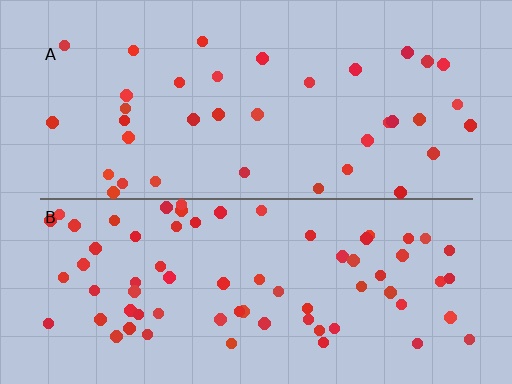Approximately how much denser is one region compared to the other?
Approximately 1.9× — region B over region A.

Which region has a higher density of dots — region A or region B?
B (the bottom).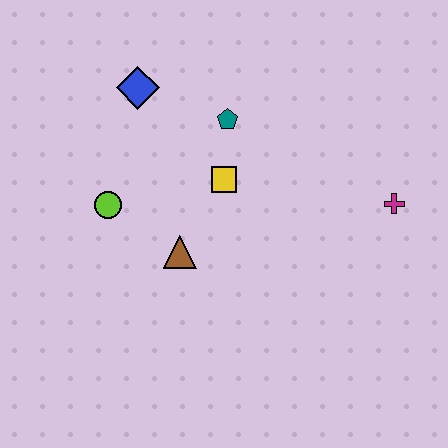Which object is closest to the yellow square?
The teal pentagon is closest to the yellow square.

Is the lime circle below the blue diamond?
Yes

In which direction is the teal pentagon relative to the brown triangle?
The teal pentagon is above the brown triangle.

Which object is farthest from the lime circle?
The magenta cross is farthest from the lime circle.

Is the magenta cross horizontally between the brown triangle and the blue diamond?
No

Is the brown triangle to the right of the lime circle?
Yes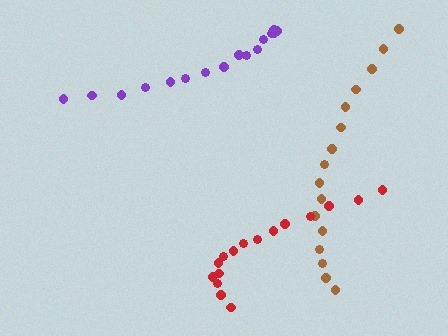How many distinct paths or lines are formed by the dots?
There are 3 distinct paths.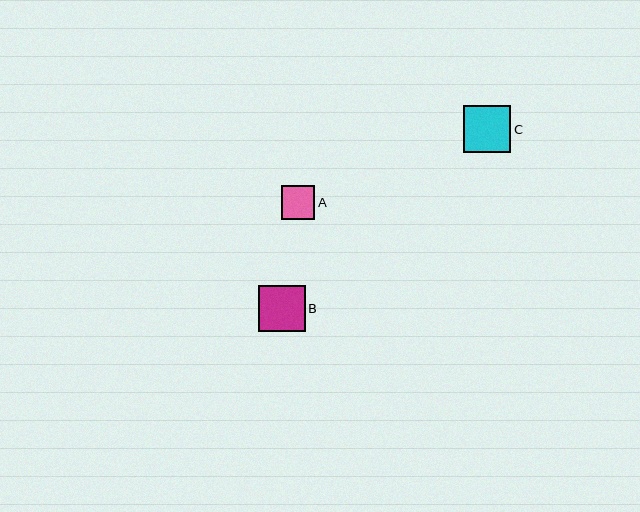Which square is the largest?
Square C is the largest with a size of approximately 47 pixels.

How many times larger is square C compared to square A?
Square C is approximately 1.4 times the size of square A.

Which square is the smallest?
Square A is the smallest with a size of approximately 34 pixels.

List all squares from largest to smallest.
From largest to smallest: C, B, A.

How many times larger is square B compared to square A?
Square B is approximately 1.4 times the size of square A.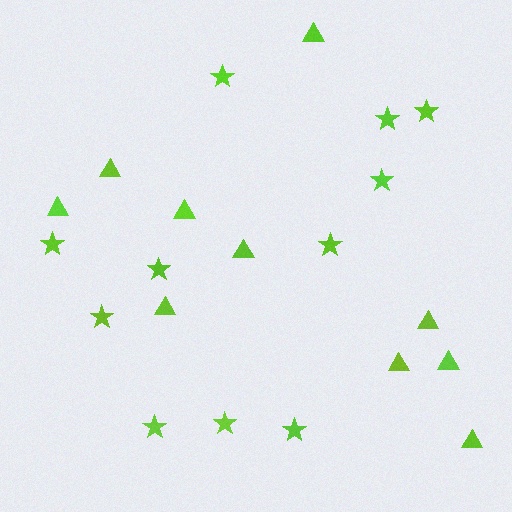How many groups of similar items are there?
There are 2 groups: one group of stars (11) and one group of triangles (10).